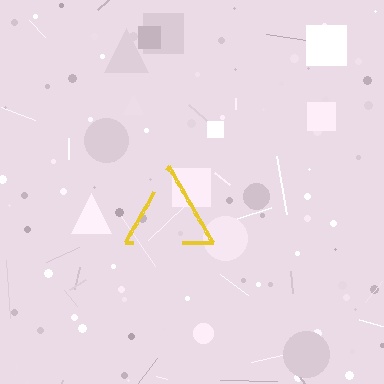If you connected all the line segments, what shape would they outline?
They would outline a triangle.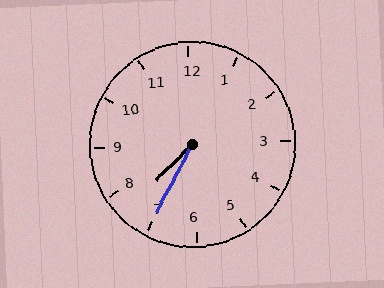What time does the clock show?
7:35.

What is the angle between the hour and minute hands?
Approximately 18 degrees.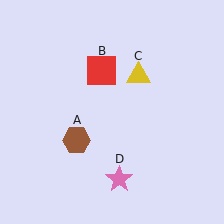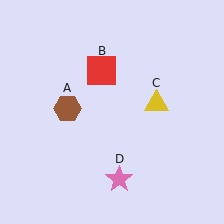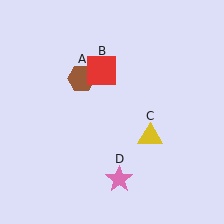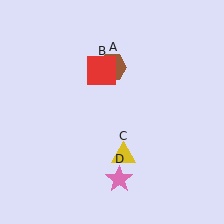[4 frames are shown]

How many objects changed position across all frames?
2 objects changed position: brown hexagon (object A), yellow triangle (object C).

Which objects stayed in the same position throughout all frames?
Red square (object B) and pink star (object D) remained stationary.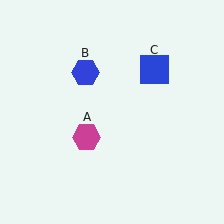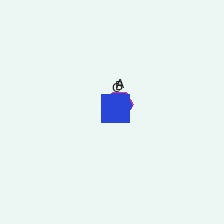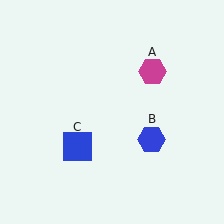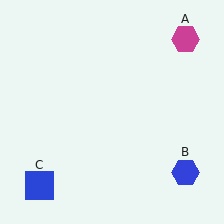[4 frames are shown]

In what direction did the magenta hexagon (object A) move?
The magenta hexagon (object A) moved up and to the right.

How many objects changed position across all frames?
3 objects changed position: magenta hexagon (object A), blue hexagon (object B), blue square (object C).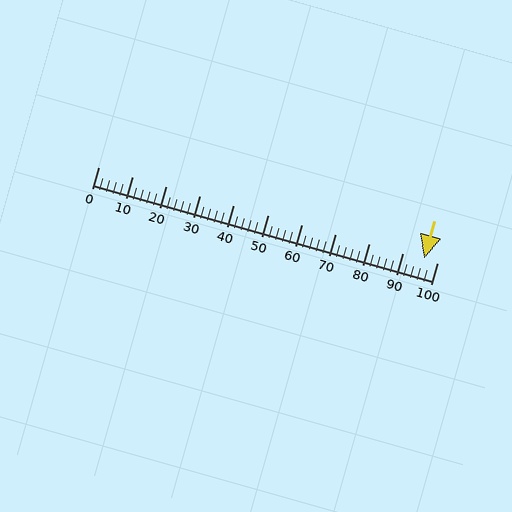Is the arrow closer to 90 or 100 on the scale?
The arrow is closer to 100.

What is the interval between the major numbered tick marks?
The major tick marks are spaced 10 units apart.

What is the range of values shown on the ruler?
The ruler shows values from 0 to 100.